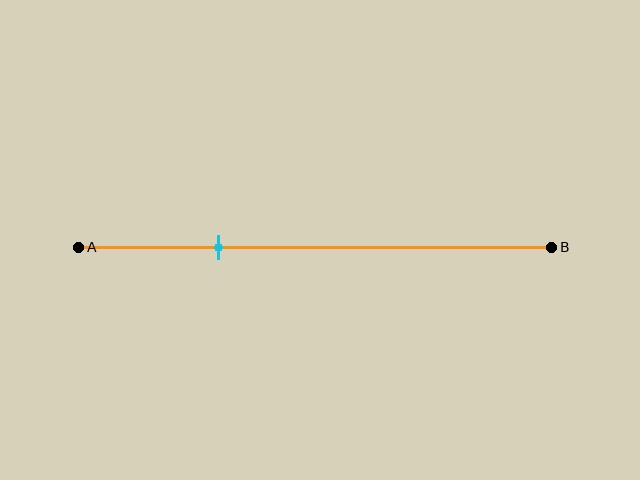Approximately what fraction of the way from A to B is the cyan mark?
The cyan mark is approximately 30% of the way from A to B.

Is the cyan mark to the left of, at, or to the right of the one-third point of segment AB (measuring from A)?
The cyan mark is to the left of the one-third point of segment AB.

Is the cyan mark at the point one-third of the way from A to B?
No, the mark is at about 30% from A, not at the 33% one-third point.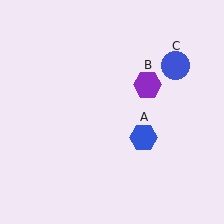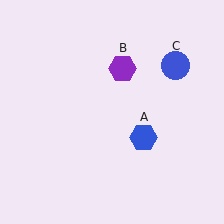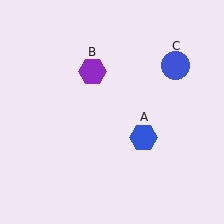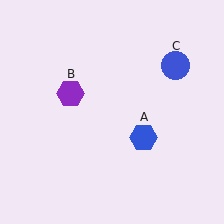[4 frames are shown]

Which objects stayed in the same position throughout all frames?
Blue hexagon (object A) and blue circle (object C) remained stationary.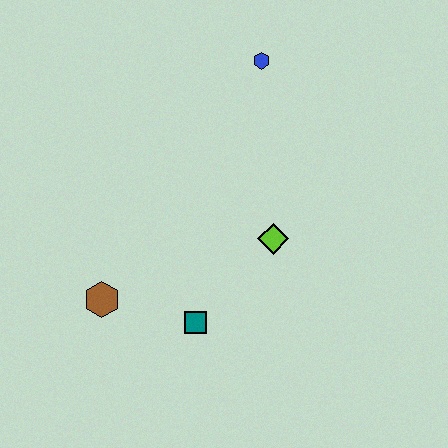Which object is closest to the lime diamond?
The teal square is closest to the lime diamond.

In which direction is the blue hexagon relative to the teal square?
The blue hexagon is above the teal square.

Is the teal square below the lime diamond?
Yes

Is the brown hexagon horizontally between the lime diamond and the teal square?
No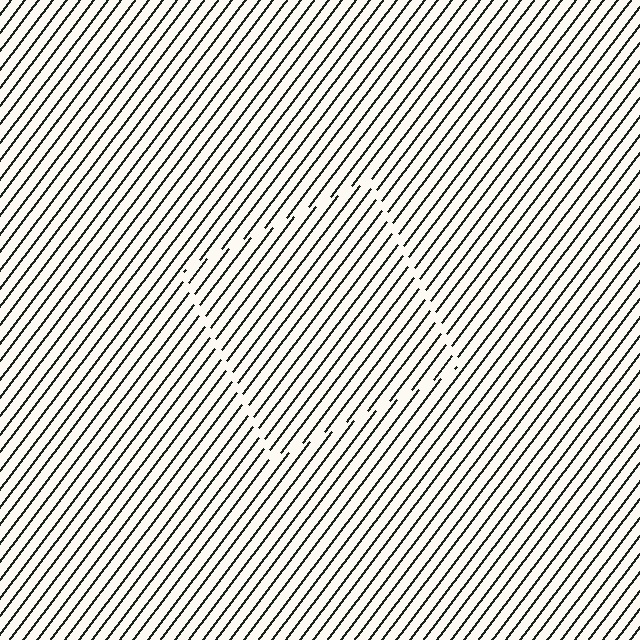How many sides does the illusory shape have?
4 sides — the line-ends trace a square.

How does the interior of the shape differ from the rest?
The interior of the shape contains the same grating, shifted by half a period — the contour is defined by the phase discontinuity where line-ends from the inner and outer gratings abut.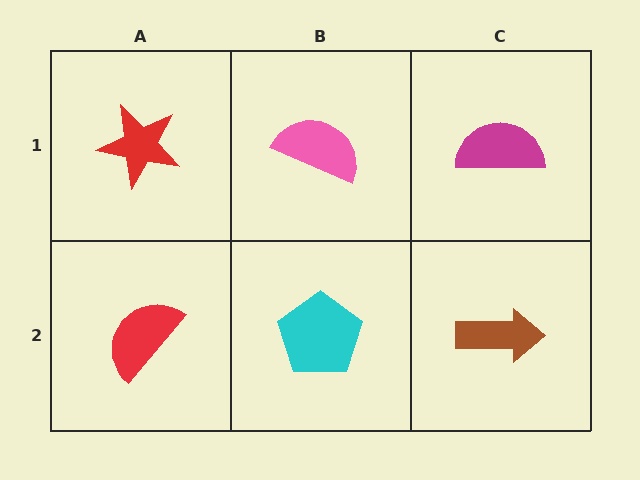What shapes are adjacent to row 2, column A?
A red star (row 1, column A), a cyan pentagon (row 2, column B).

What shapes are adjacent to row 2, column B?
A pink semicircle (row 1, column B), a red semicircle (row 2, column A), a brown arrow (row 2, column C).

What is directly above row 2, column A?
A red star.